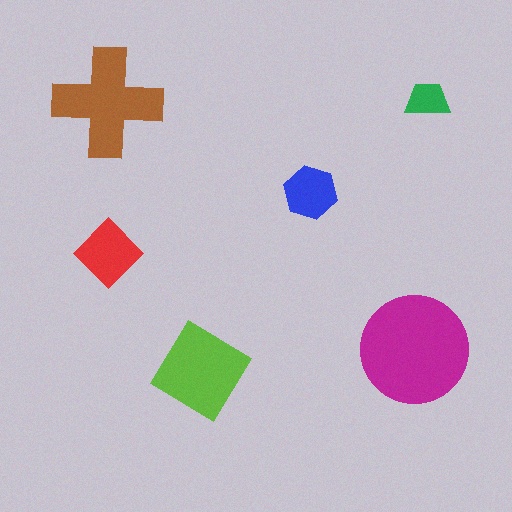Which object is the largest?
The magenta circle.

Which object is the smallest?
The green trapezoid.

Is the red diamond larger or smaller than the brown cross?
Smaller.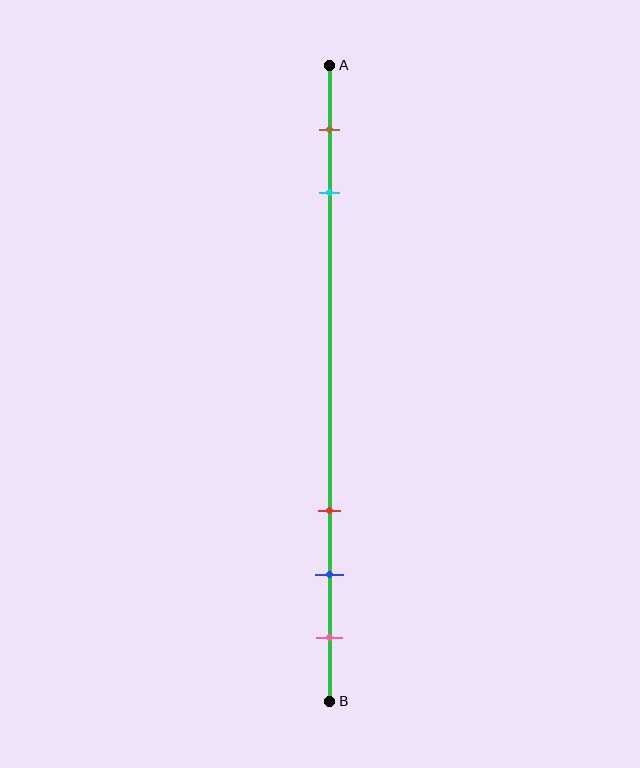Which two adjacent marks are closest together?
The blue and pink marks are the closest adjacent pair.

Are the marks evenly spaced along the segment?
No, the marks are not evenly spaced.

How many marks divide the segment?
There are 5 marks dividing the segment.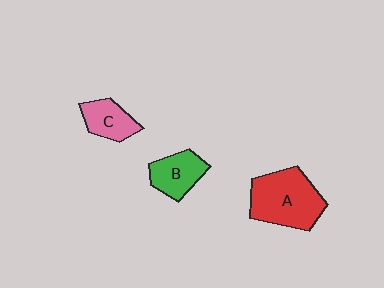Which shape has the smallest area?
Shape C (pink).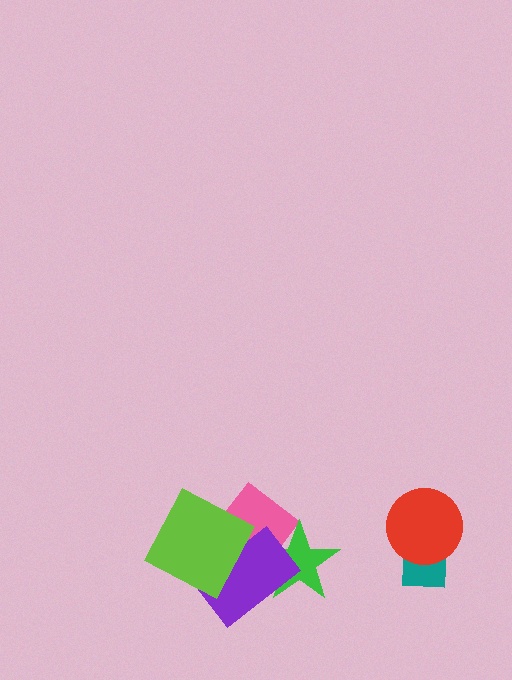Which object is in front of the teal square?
The red circle is in front of the teal square.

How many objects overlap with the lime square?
2 objects overlap with the lime square.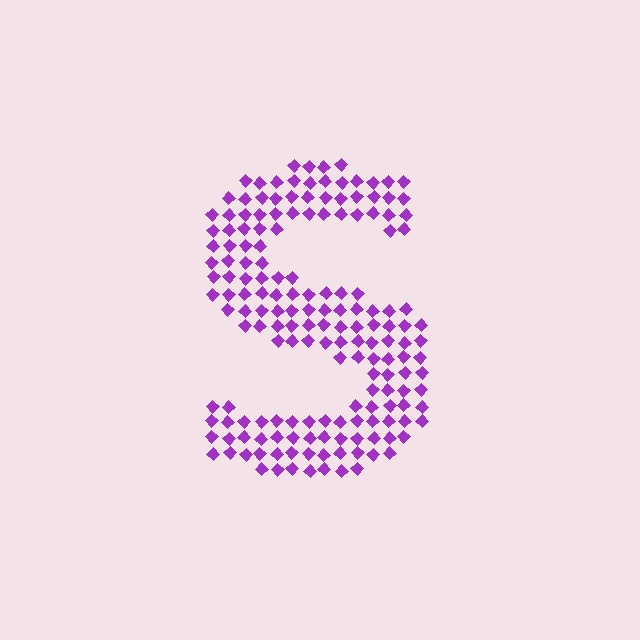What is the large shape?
The large shape is the letter S.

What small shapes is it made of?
It is made of small diamonds.